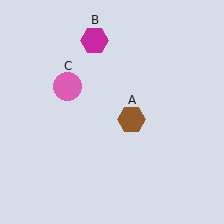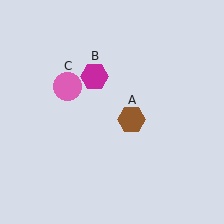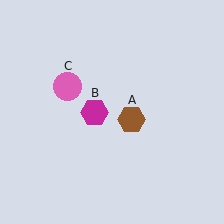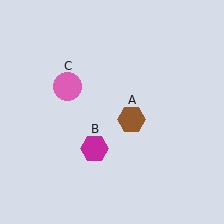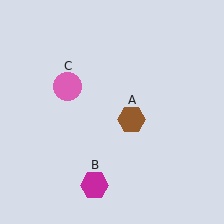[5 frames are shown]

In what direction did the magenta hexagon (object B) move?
The magenta hexagon (object B) moved down.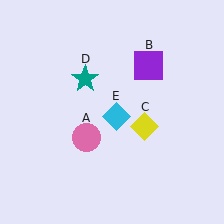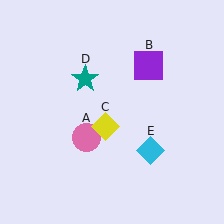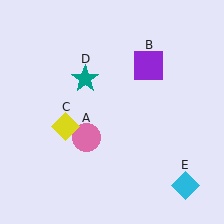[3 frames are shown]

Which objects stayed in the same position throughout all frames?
Pink circle (object A) and purple square (object B) and teal star (object D) remained stationary.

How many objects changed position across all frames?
2 objects changed position: yellow diamond (object C), cyan diamond (object E).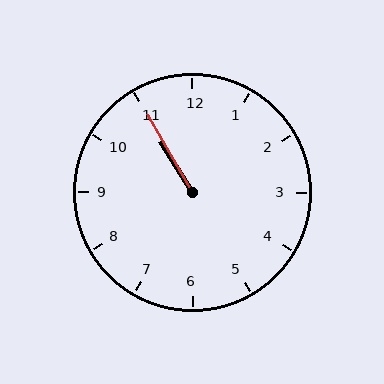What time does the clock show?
10:55.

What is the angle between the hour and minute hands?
Approximately 2 degrees.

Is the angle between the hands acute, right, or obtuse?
It is acute.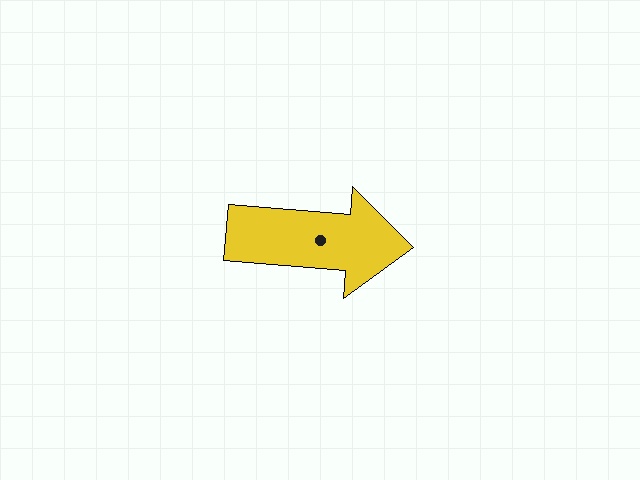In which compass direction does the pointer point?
East.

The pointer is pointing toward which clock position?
Roughly 3 o'clock.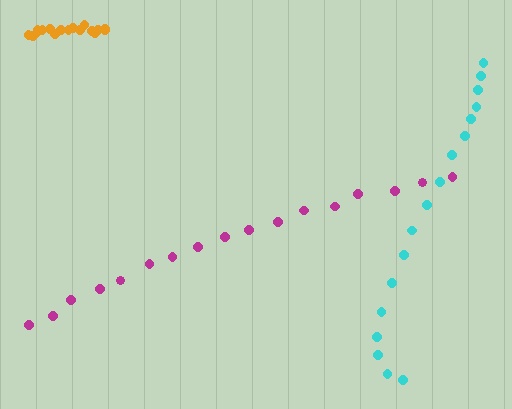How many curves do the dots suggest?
There are 3 distinct paths.